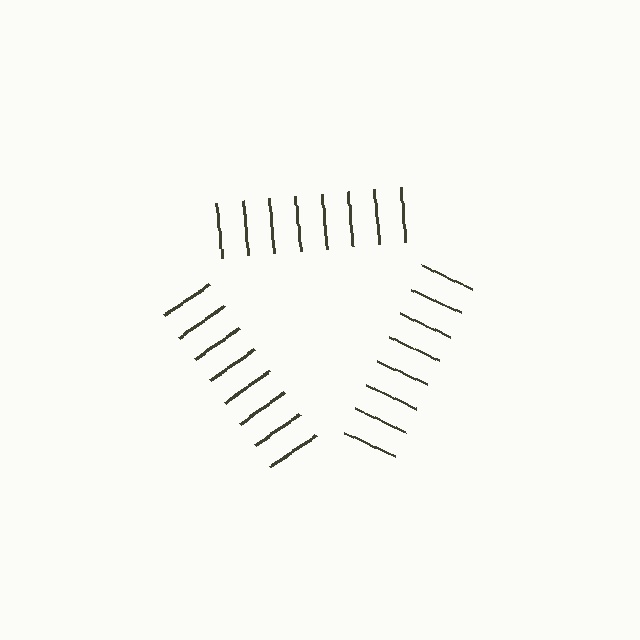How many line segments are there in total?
24 — 8 along each of the 3 edges.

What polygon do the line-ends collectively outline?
An illusory triangle — the line segments terminate on its edges but no continuous stroke is drawn.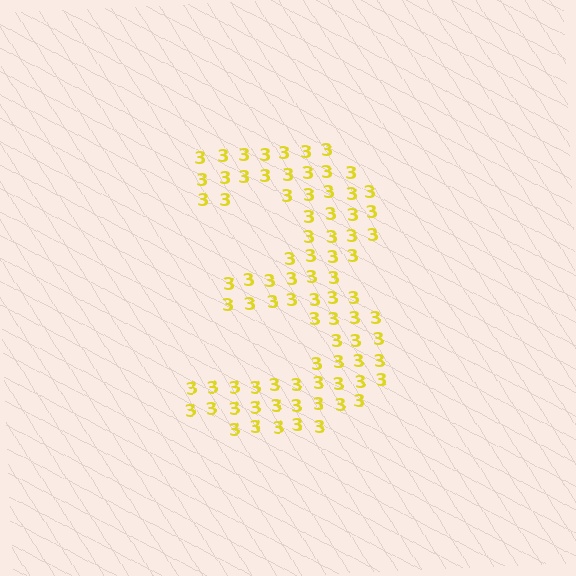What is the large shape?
The large shape is the digit 3.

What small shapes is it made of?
It is made of small digit 3's.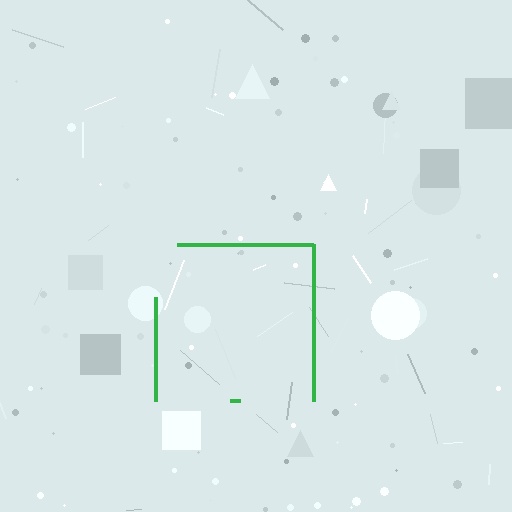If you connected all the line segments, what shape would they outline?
They would outline a square.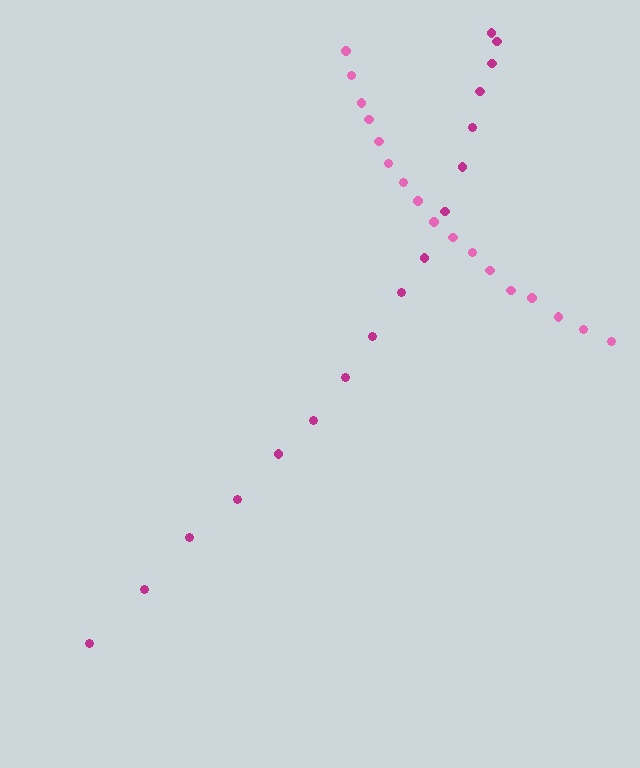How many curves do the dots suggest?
There are 2 distinct paths.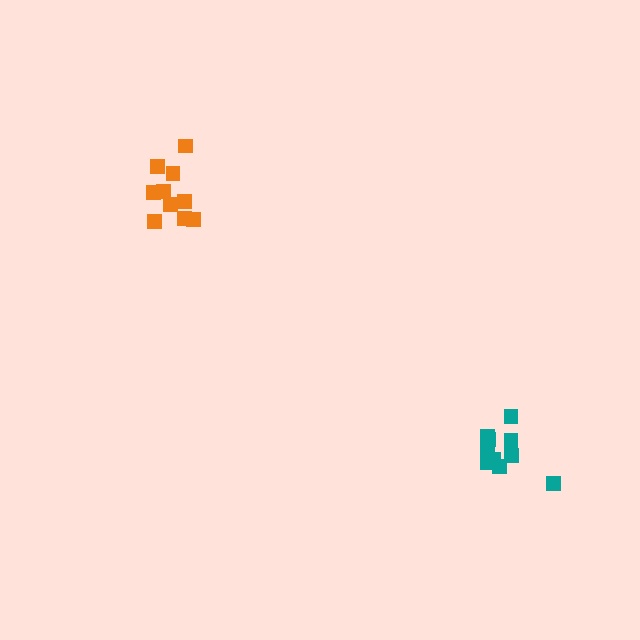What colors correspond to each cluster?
The clusters are colored: orange, teal.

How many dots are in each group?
Group 1: 10 dots, Group 2: 10 dots (20 total).